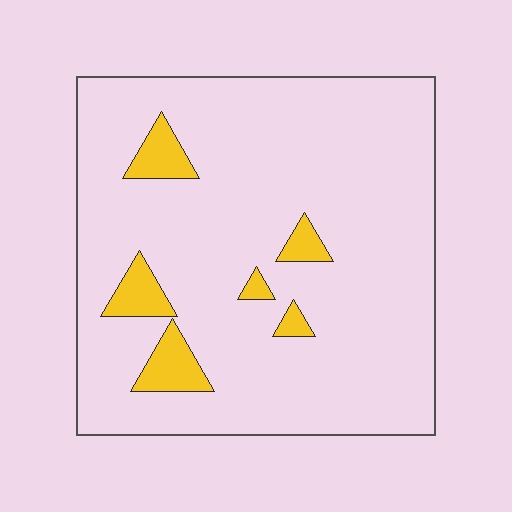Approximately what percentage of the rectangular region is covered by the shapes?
Approximately 10%.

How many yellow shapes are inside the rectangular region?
6.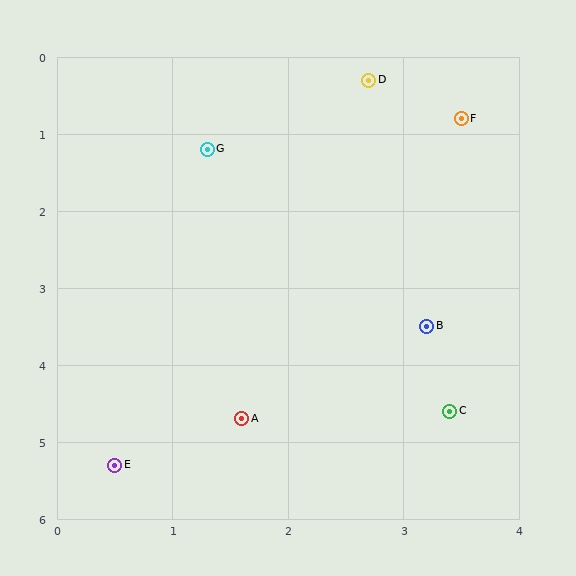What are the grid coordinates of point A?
Point A is at approximately (1.6, 4.7).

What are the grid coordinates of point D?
Point D is at approximately (2.7, 0.3).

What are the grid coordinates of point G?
Point G is at approximately (1.3, 1.2).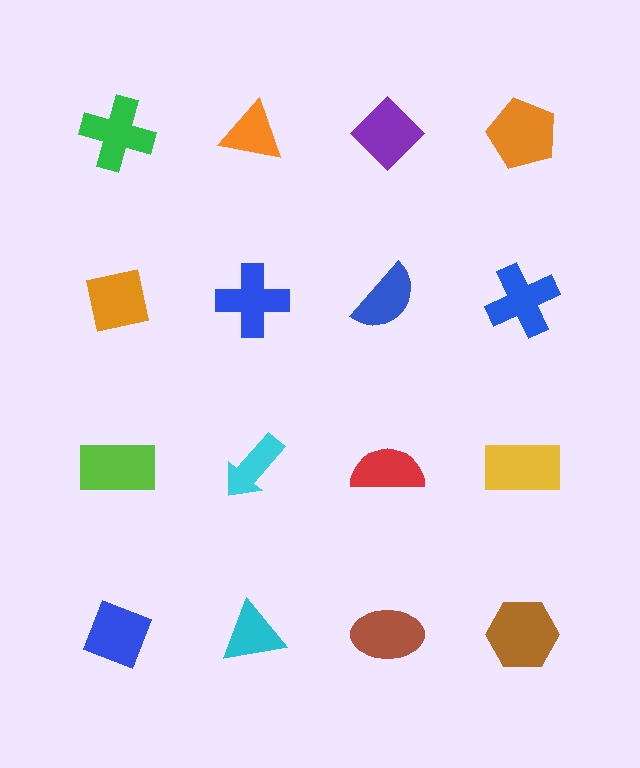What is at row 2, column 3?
A blue semicircle.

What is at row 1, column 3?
A purple diamond.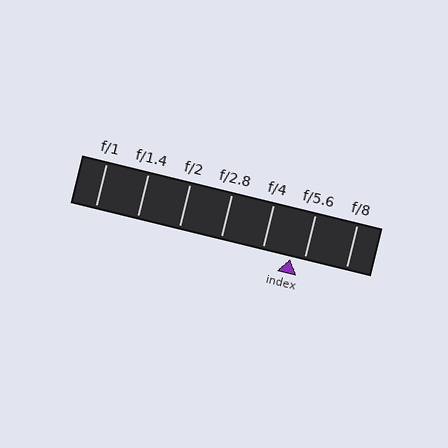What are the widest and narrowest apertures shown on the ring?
The widest aperture shown is f/1 and the narrowest is f/8.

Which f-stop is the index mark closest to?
The index mark is closest to f/5.6.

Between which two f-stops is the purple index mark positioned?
The index mark is between f/4 and f/5.6.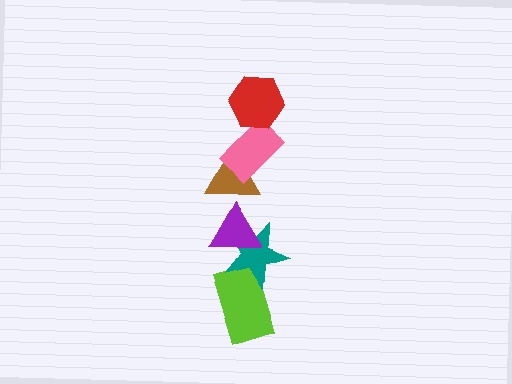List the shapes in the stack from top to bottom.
From top to bottom: the red hexagon, the pink rectangle, the brown triangle, the purple triangle, the teal star, the lime rectangle.